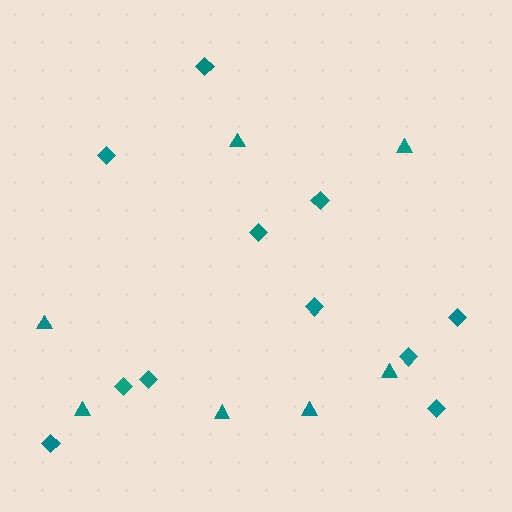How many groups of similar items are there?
There are 2 groups: one group of triangles (7) and one group of diamonds (11).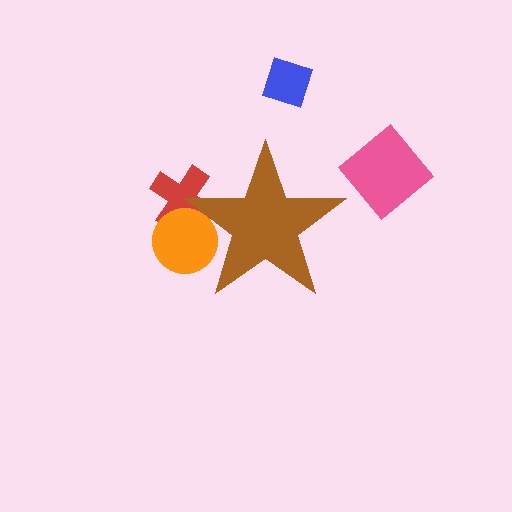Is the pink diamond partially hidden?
No, the pink diamond is fully visible.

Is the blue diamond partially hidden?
No, the blue diamond is fully visible.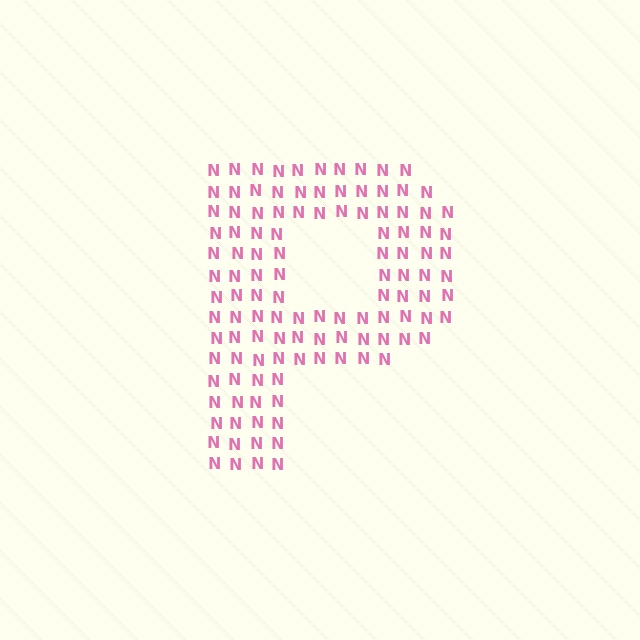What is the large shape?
The large shape is the letter P.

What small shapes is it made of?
It is made of small letter N's.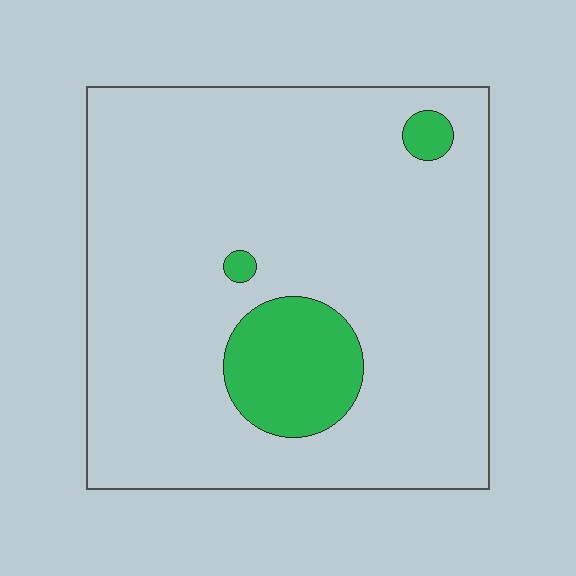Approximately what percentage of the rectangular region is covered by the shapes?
Approximately 10%.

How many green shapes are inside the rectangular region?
3.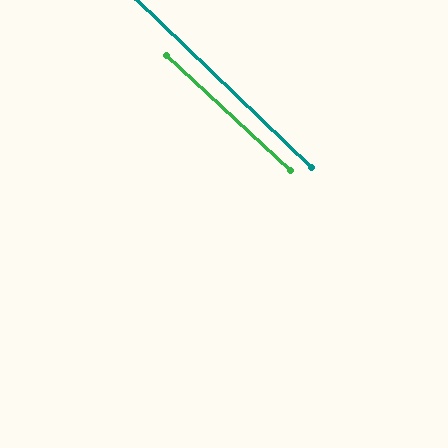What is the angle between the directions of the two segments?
Approximately 1 degree.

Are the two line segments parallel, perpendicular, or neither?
Parallel — their directions differ by only 1.0°.